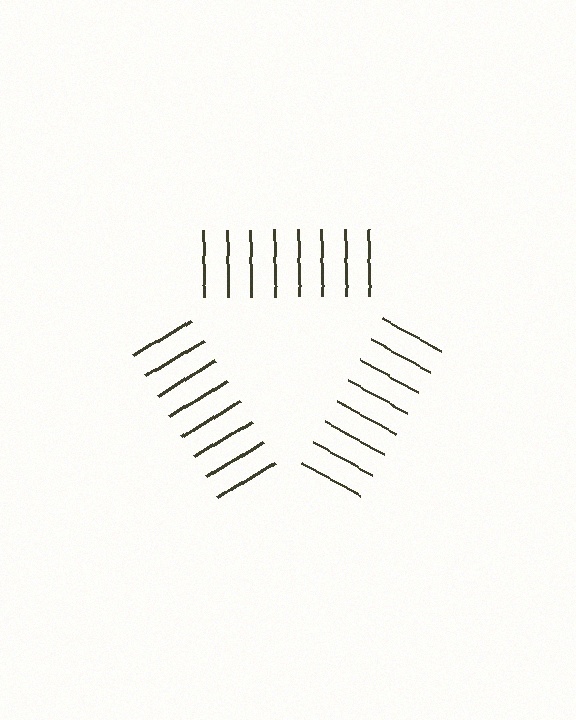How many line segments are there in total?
24 — 8 along each of the 3 edges.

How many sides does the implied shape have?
3 sides — the line-ends trace a triangle.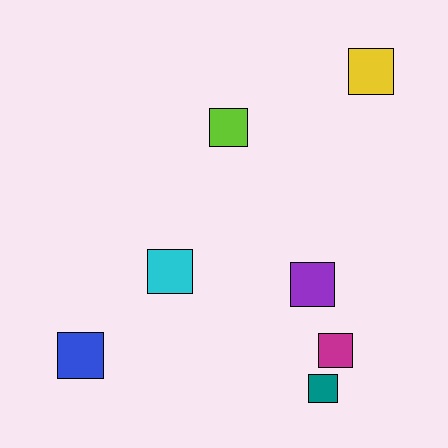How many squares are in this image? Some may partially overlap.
There are 7 squares.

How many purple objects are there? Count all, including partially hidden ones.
There is 1 purple object.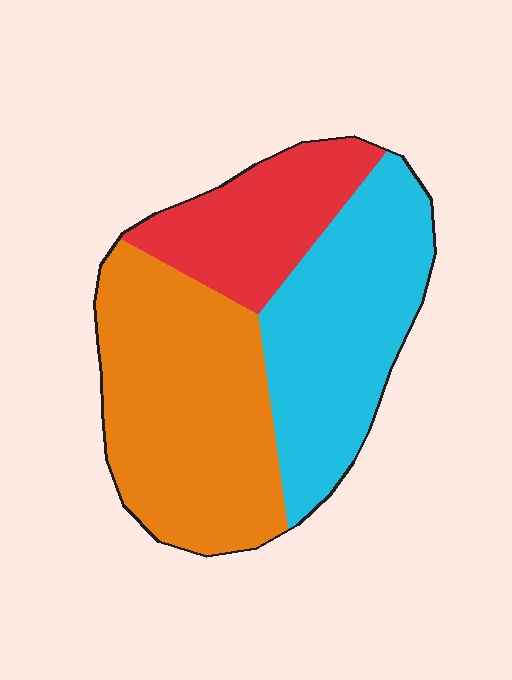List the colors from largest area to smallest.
From largest to smallest: orange, cyan, red.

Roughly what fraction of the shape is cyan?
Cyan covers 36% of the shape.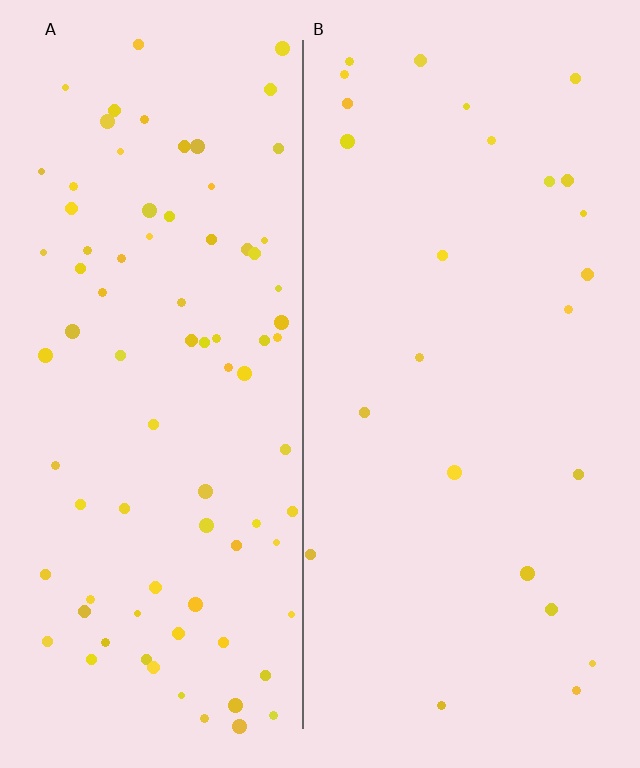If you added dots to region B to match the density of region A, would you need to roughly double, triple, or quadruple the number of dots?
Approximately triple.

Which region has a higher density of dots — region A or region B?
A (the left).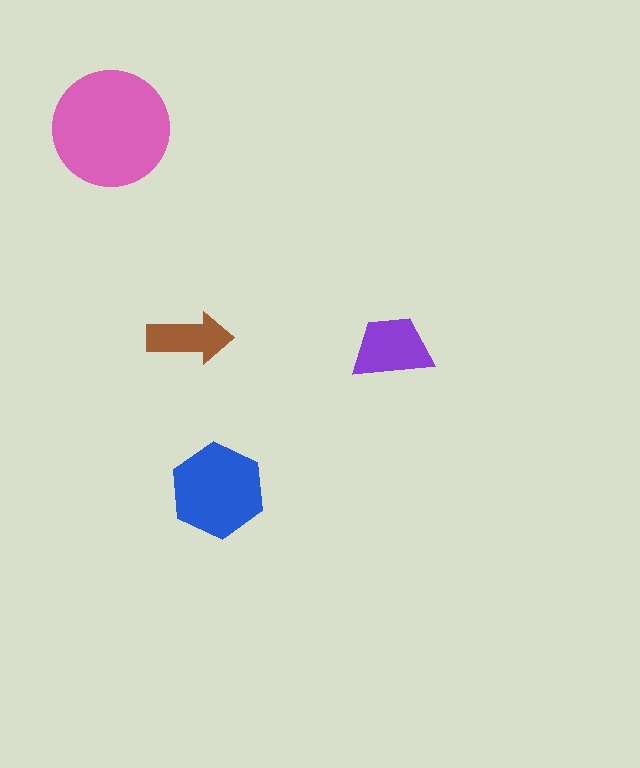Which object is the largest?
The pink circle.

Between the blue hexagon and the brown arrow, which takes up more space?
The blue hexagon.